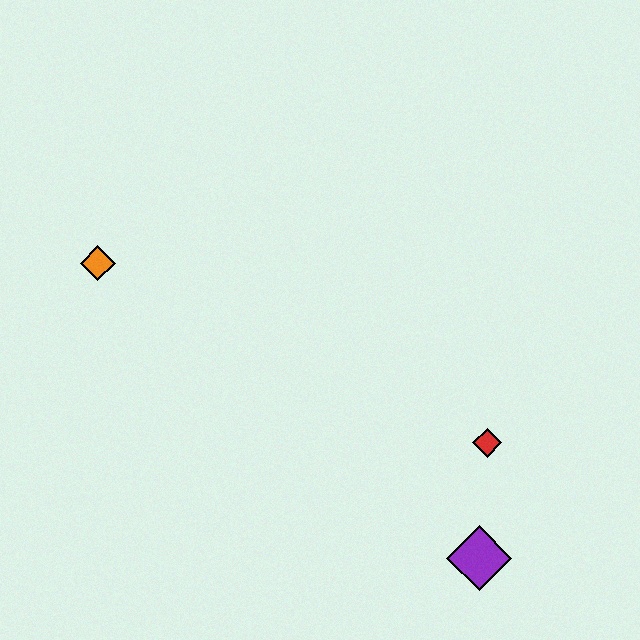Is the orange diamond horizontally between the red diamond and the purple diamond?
No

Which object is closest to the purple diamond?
The red diamond is closest to the purple diamond.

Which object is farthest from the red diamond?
The orange diamond is farthest from the red diamond.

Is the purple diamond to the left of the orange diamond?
No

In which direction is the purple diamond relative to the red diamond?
The purple diamond is below the red diamond.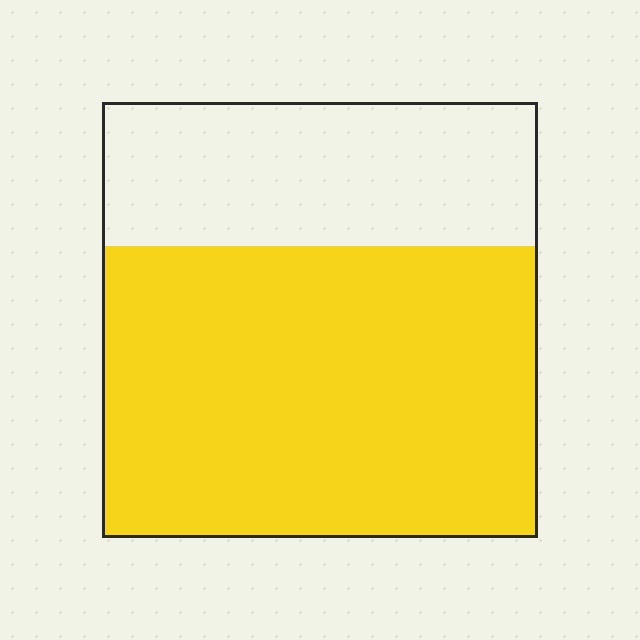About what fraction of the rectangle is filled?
About two thirds (2/3).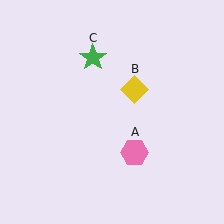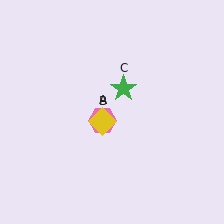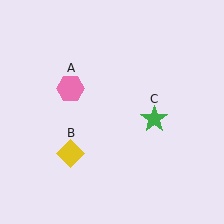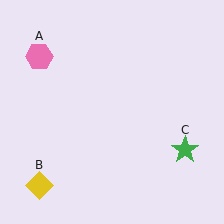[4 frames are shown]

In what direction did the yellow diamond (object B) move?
The yellow diamond (object B) moved down and to the left.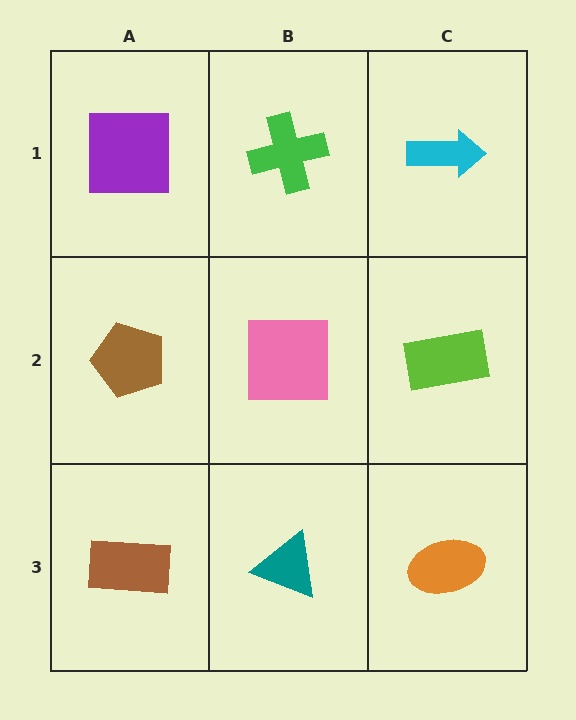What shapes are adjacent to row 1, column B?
A pink square (row 2, column B), a purple square (row 1, column A), a cyan arrow (row 1, column C).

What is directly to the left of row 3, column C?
A teal triangle.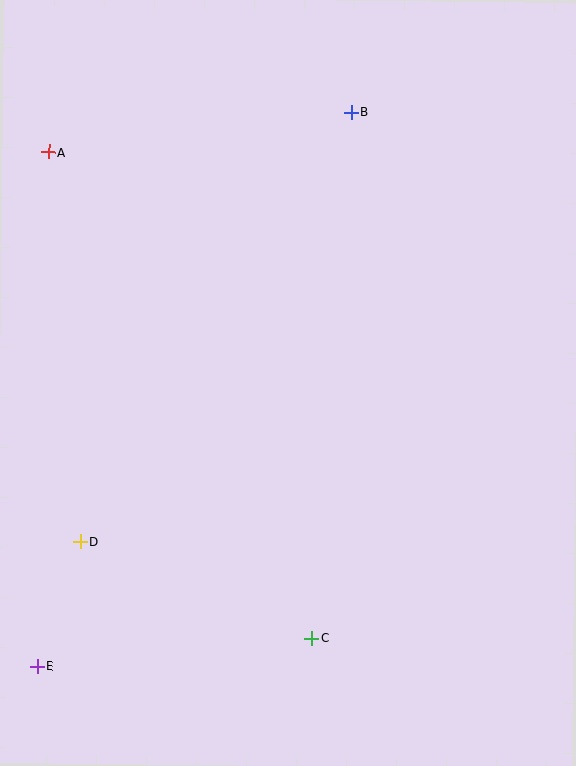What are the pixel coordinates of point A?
Point A is at (49, 152).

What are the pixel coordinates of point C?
Point C is at (312, 639).